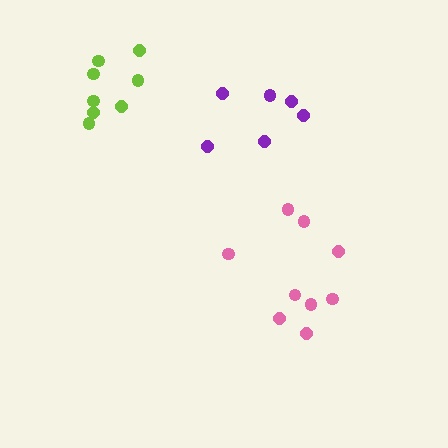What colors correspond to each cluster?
The clusters are colored: lime, purple, pink.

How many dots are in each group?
Group 1: 8 dots, Group 2: 6 dots, Group 3: 9 dots (23 total).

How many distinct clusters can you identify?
There are 3 distinct clusters.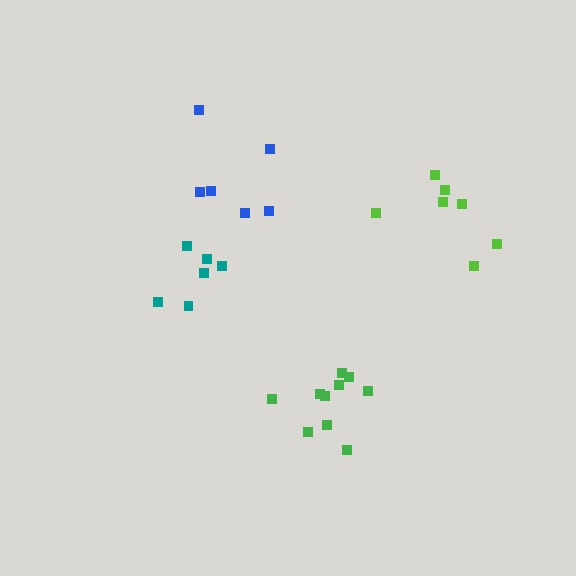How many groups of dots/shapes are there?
There are 4 groups.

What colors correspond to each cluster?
The clusters are colored: green, teal, lime, blue.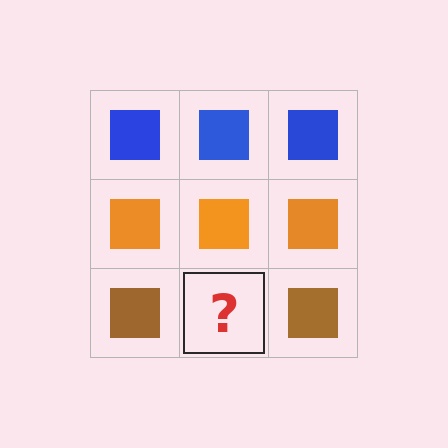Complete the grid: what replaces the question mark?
The question mark should be replaced with a brown square.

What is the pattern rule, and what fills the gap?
The rule is that each row has a consistent color. The gap should be filled with a brown square.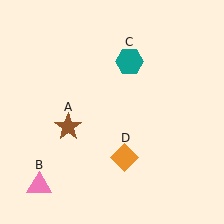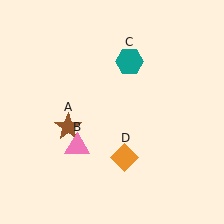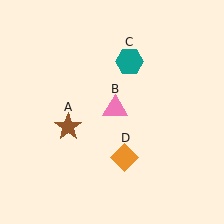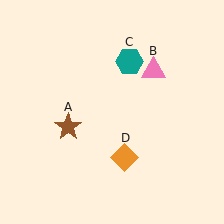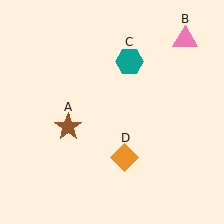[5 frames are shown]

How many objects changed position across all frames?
1 object changed position: pink triangle (object B).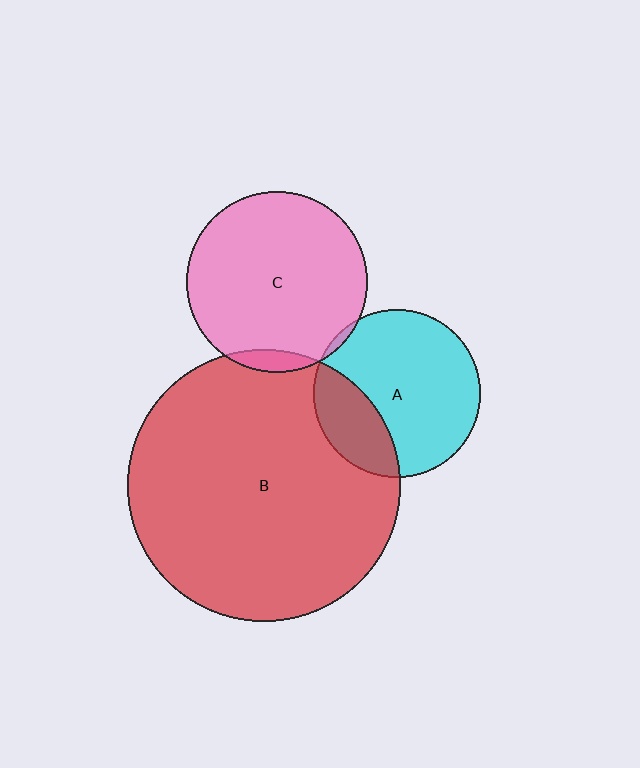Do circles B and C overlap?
Yes.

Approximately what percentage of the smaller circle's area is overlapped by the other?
Approximately 5%.